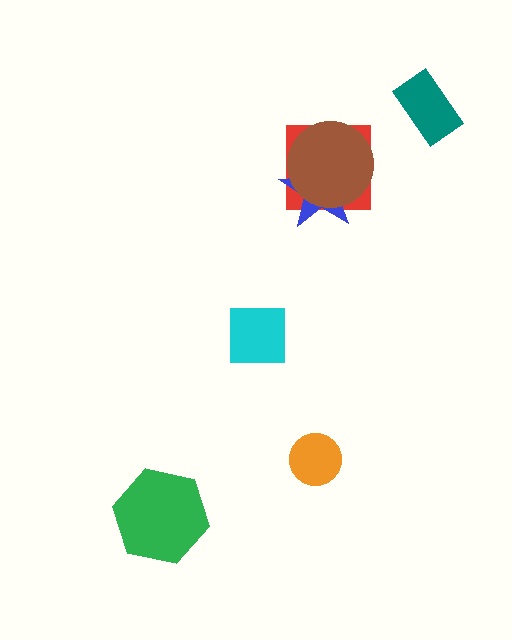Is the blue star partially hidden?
Yes, it is partially covered by another shape.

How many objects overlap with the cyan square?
0 objects overlap with the cyan square.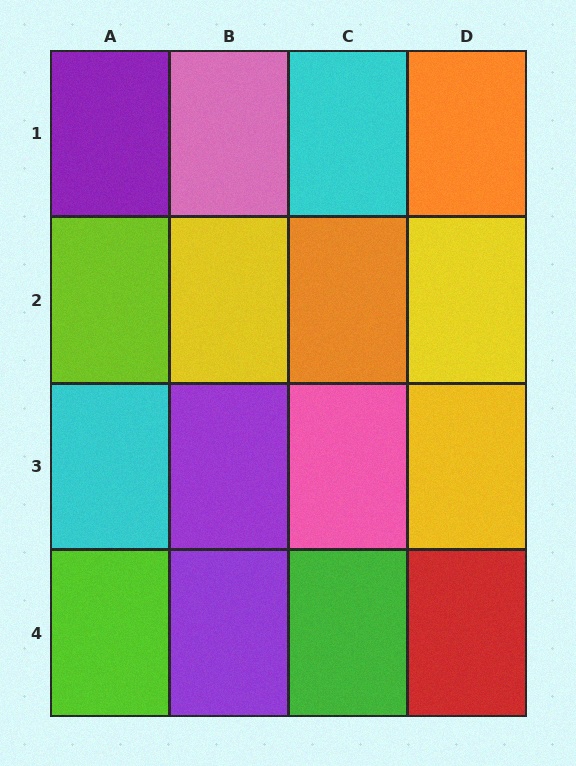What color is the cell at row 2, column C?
Orange.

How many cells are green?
1 cell is green.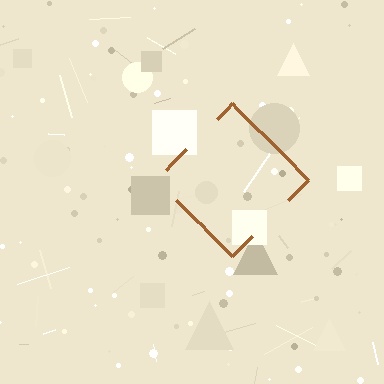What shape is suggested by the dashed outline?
The dashed outline suggests a diamond.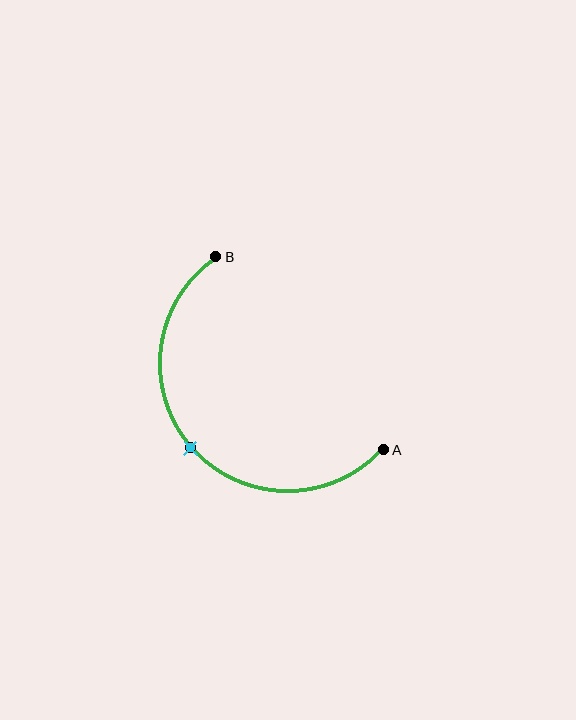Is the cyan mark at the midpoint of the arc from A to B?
Yes. The cyan mark lies on the arc at equal arc-length from both A and B — it is the arc midpoint.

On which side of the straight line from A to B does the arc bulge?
The arc bulges below and to the left of the straight line connecting A and B.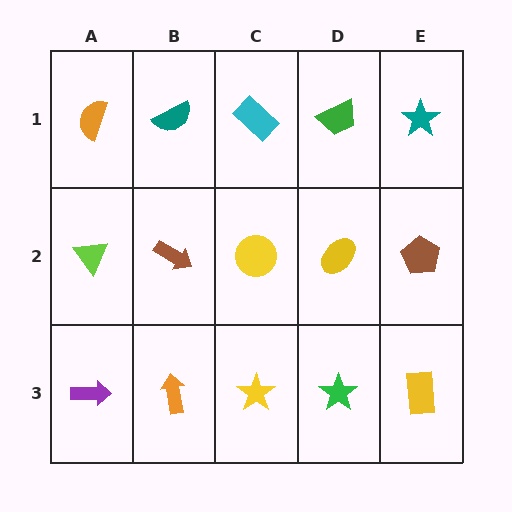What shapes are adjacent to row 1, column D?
A yellow ellipse (row 2, column D), a cyan rectangle (row 1, column C), a teal star (row 1, column E).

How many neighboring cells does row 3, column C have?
3.